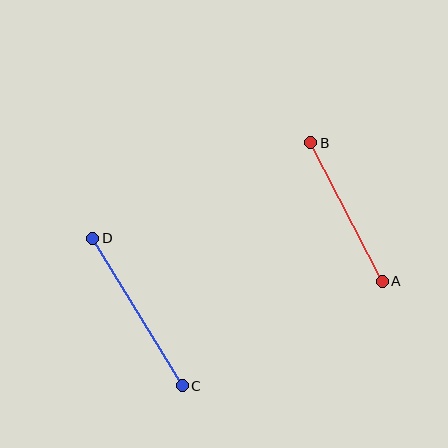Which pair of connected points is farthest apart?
Points C and D are farthest apart.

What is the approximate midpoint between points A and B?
The midpoint is at approximately (346, 212) pixels.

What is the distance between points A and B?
The distance is approximately 156 pixels.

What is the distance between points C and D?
The distance is approximately 172 pixels.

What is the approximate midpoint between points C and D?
The midpoint is at approximately (137, 312) pixels.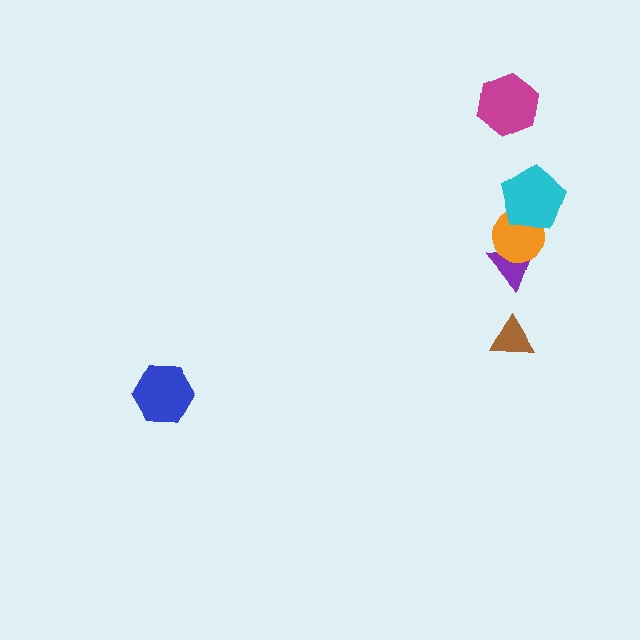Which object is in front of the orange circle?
The cyan pentagon is in front of the orange circle.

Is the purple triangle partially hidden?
Yes, it is partially covered by another shape.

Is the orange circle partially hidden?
Yes, it is partially covered by another shape.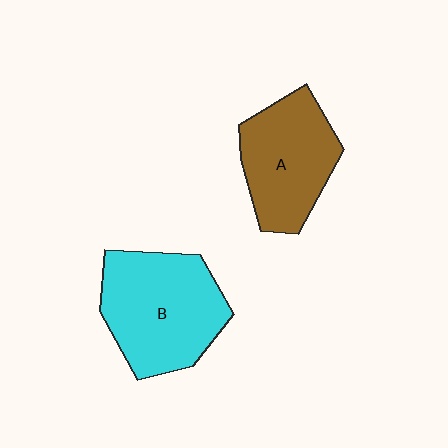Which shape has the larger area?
Shape B (cyan).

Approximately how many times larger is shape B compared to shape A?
Approximately 1.2 times.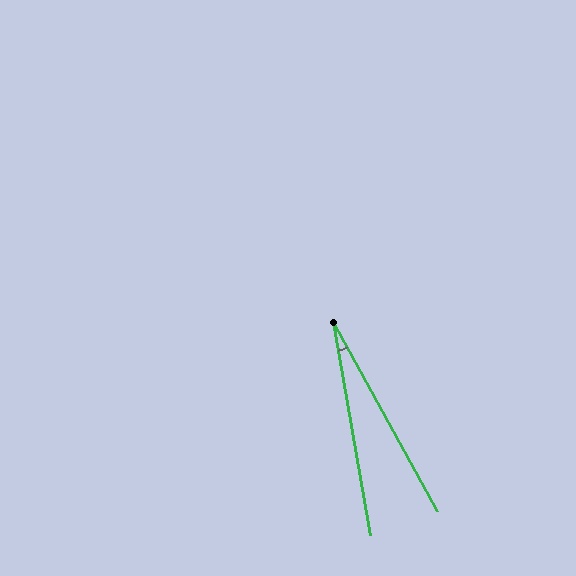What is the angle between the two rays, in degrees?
Approximately 19 degrees.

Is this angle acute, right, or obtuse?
It is acute.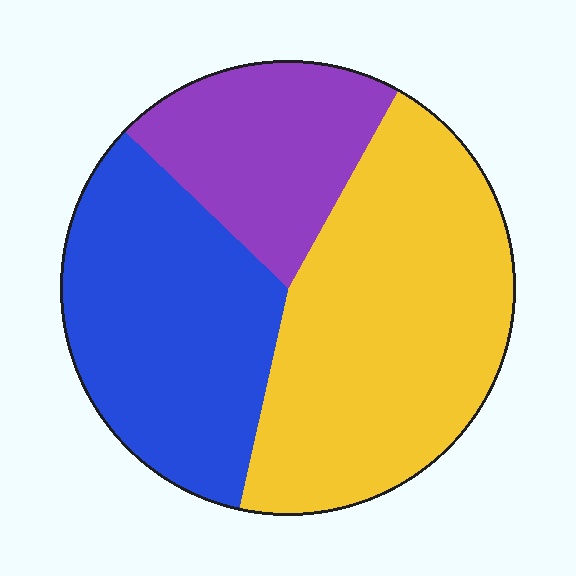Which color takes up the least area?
Purple, at roughly 20%.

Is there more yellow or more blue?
Yellow.